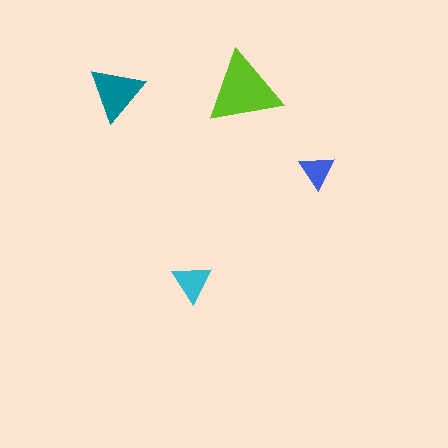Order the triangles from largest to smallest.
the lime one, the teal one, the cyan one, the blue one.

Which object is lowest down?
The cyan triangle is bottommost.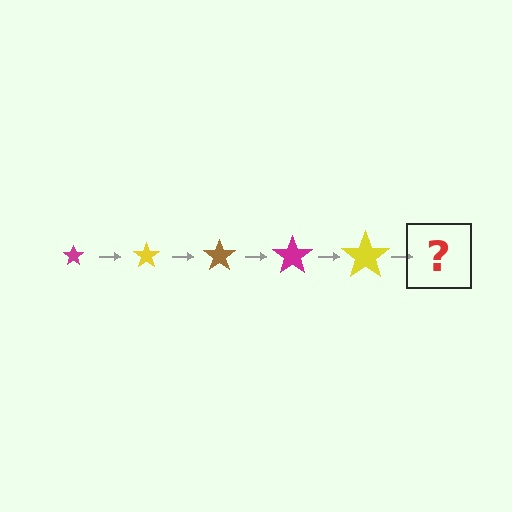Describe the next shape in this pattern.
It should be a brown star, larger than the previous one.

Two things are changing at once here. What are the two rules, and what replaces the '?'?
The two rules are that the star grows larger each step and the color cycles through magenta, yellow, and brown. The '?' should be a brown star, larger than the previous one.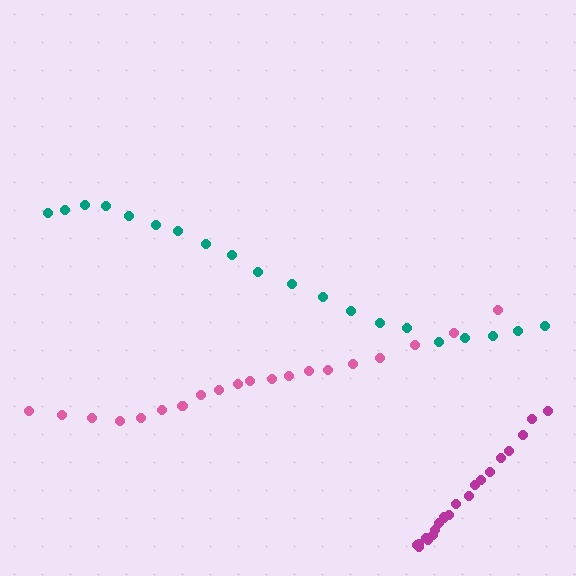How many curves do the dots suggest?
There are 3 distinct paths.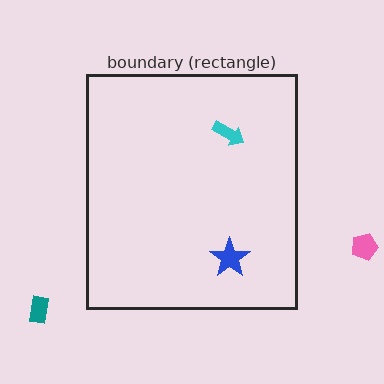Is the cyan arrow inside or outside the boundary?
Inside.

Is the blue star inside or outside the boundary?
Inside.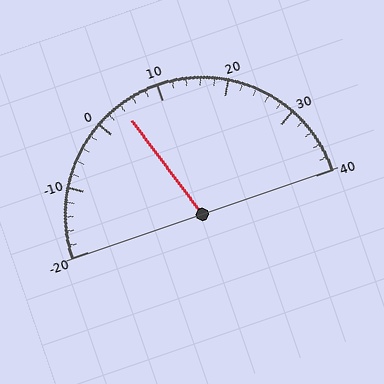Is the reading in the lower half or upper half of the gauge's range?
The reading is in the lower half of the range (-20 to 40).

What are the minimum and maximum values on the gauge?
The gauge ranges from -20 to 40.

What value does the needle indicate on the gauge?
The needle indicates approximately 4.